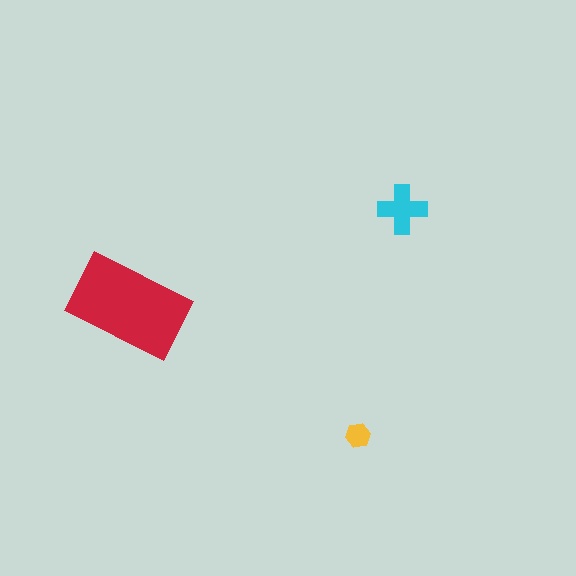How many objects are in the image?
There are 3 objects in the image.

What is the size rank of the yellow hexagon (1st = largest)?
3rd.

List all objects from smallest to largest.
The yellow hexagon, the cyan cross, the red rectangle.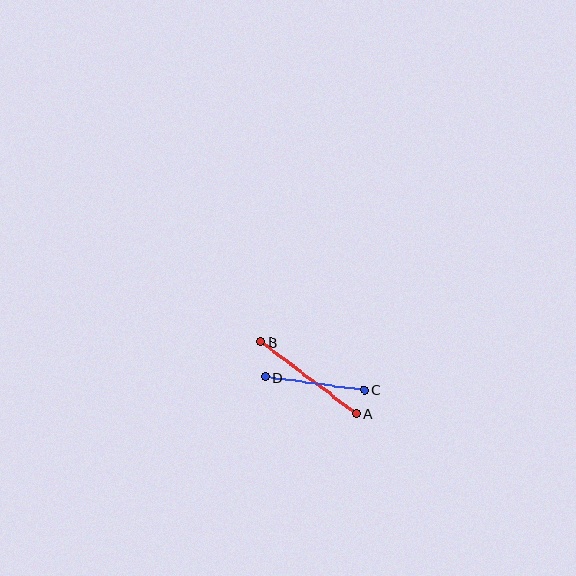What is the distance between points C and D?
The distance is approximately 100 pixels.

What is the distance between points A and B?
The distance is approximately 119 pixels.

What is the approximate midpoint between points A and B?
The midpoint is at approximately (308, 378) pixels.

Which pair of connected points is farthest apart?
Points A and B are farthest apart.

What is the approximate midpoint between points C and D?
The midpoint is at approximately (315, 383) pixels.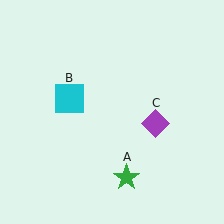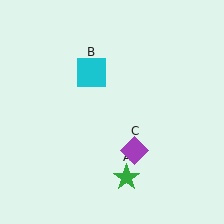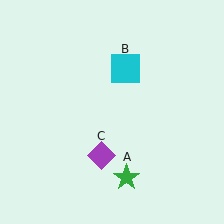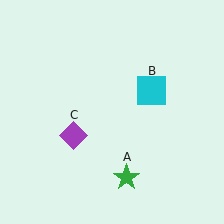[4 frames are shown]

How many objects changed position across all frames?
2 objects changed position: cyan square (object B), purple diamond (object C).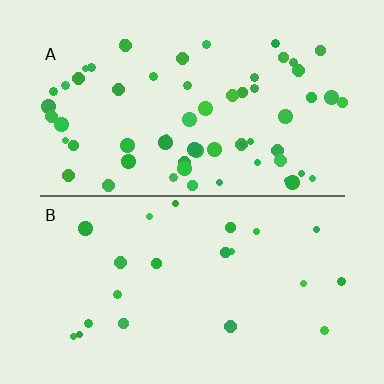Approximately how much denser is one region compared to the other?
Approximately 2.8× — region A over region B.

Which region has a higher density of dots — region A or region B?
A (the top).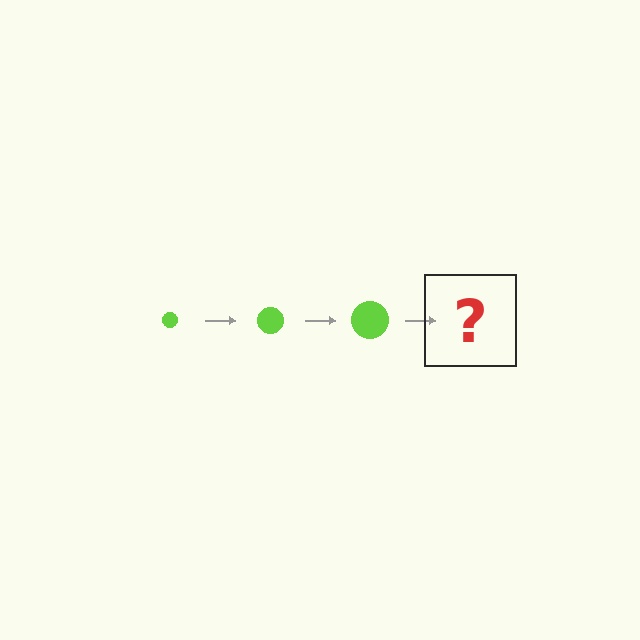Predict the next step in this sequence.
The next step is a lime circle, larger than the previous one.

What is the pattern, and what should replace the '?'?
The pattern is that the circle gets progressively larger each step. The '?' should be a lime circle, larger than the previous one.